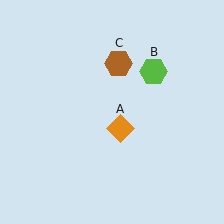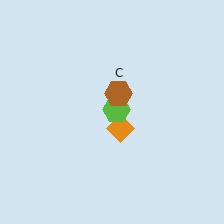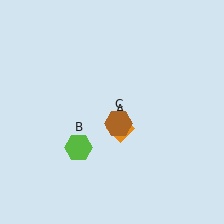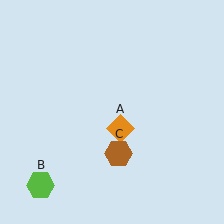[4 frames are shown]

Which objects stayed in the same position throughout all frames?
Orange diamond (object A) remained stationary.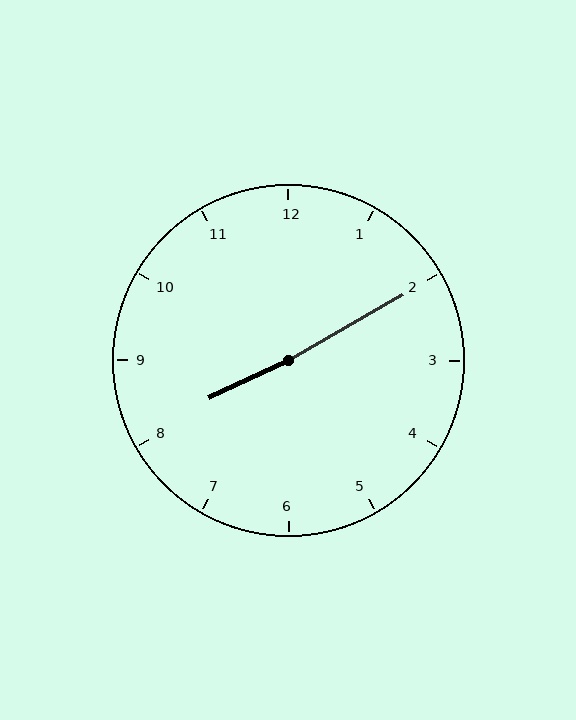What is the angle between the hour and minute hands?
Approximately 175 degrees.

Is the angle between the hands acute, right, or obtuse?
It is obtuse.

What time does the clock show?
8:10.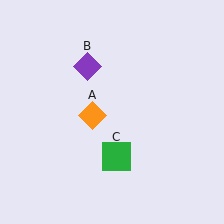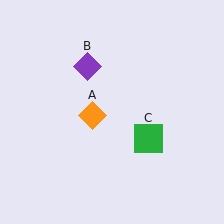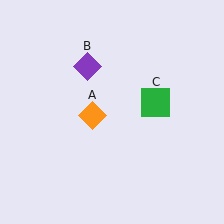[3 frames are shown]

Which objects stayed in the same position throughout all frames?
Orange diamond (object A) and purple diamond (object B) remained stationary.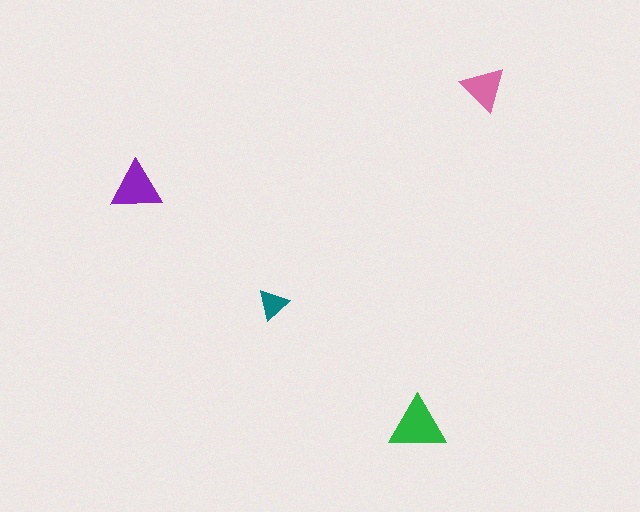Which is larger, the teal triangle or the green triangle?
The green one.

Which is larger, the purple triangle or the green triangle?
The green one.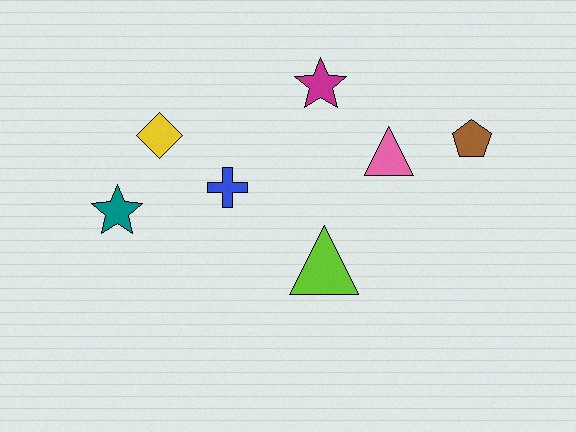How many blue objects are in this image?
There is 1 blue object.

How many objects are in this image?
There are 7 objects.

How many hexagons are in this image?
There are no hexagons.